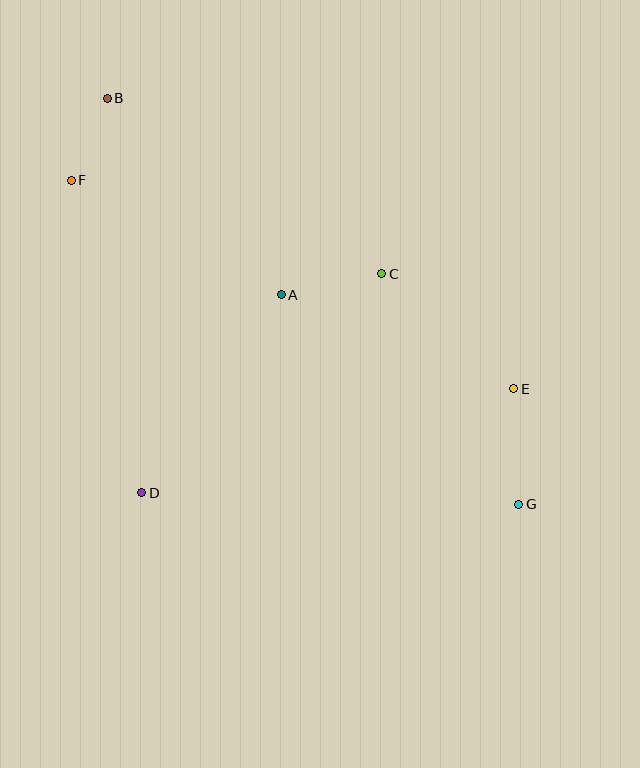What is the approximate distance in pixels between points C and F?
The distance between C and F is approximately 324 pixels.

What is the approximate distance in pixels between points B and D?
The distance between B and D is approximately 396 pixels.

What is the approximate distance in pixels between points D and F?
The distance between D and F is approximately 320 pixels.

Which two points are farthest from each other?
Points B and G are farthest from each other.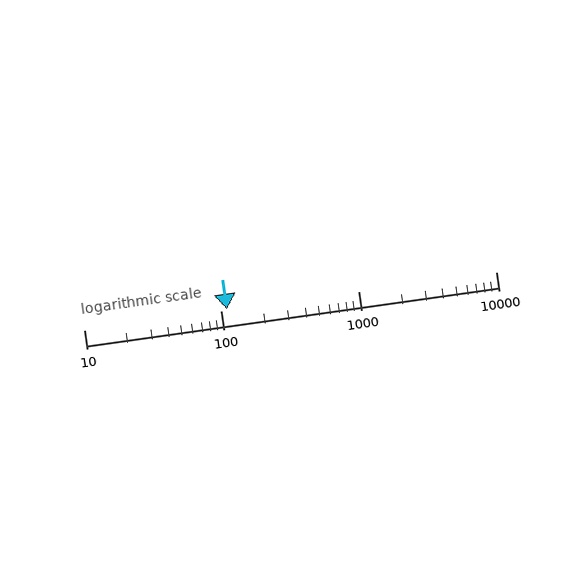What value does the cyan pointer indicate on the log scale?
The pointer indicates approximately 110.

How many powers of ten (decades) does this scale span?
The scale spans 3 decades, from 10 to 10000.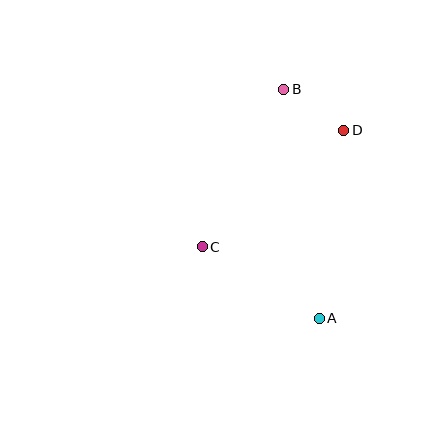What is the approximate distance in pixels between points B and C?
The distance between B and C is approximately 177 pixels.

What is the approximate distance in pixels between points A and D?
The distance between A and D is approximately 189 pixels.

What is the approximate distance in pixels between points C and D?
The distance between C and D is approximately 183 pixels.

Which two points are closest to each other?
Points B and D are closest to each other.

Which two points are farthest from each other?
Points A and B are farthest from each other.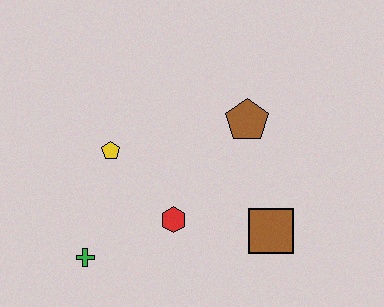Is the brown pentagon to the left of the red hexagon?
No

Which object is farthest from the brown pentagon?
The green cross is farthest from the brown pentagon.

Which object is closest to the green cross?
The red hexagon is closest to the green cross.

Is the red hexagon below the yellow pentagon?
Yes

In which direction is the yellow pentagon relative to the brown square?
The yellow pentagon is to the left of the brown square.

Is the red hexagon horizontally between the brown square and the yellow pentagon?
Yes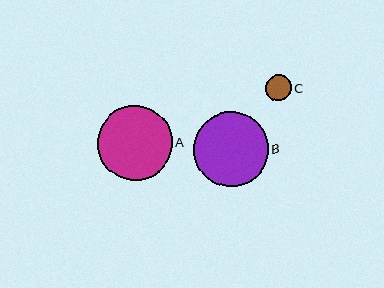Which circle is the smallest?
Circle C is the smallest with a size of approximately 26 pixels.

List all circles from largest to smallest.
From largest to smallest: A, B, C.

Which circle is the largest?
Circle A is the largest with a size of approximately 75 pixels.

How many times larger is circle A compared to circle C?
Circle A is approximately 2.9 times the size of circle C.